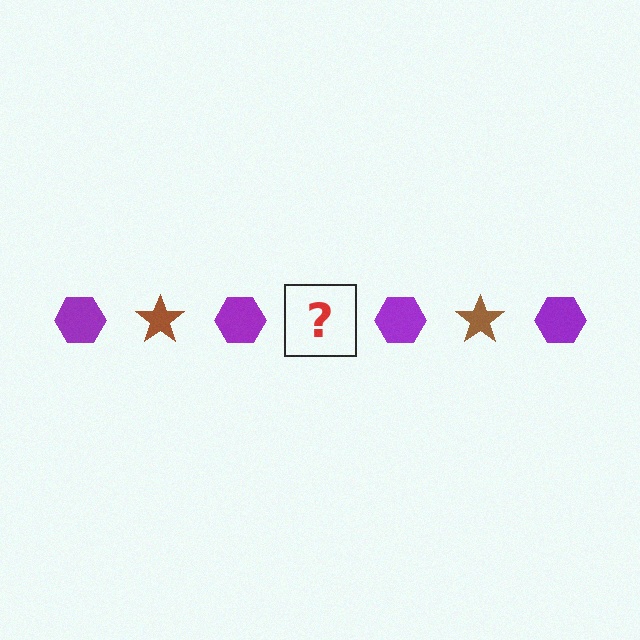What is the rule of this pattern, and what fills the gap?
The rule is that the pattern alternates between purple hexagon and brown star. The gap should be filled with a brown star.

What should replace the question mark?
The question mark should be replaced with a brown star.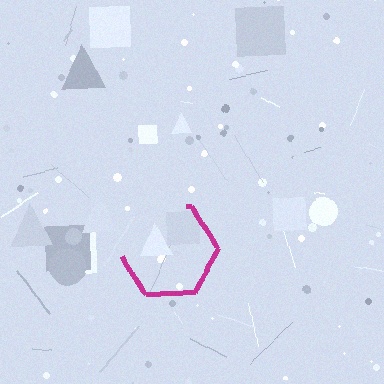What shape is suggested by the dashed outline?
The dashed outline suggests a hexagon.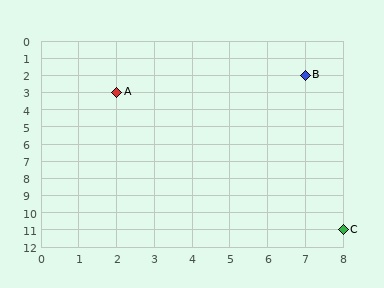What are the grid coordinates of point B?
Point B is at grid coordinates (7, 2).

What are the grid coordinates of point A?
Point A is at grid coordinates (2, 3).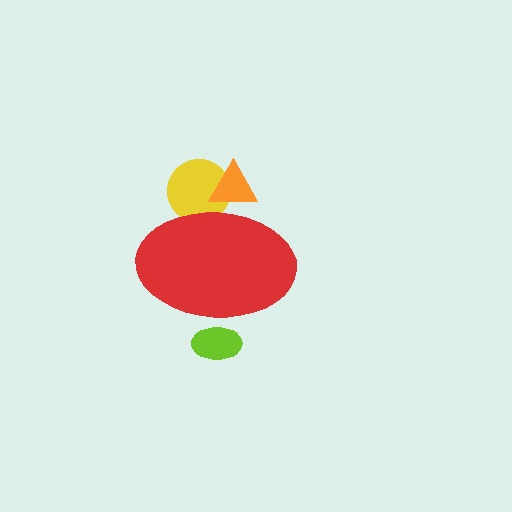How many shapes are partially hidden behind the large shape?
3 shapes are partially hidden.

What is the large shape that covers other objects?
A red ellipse.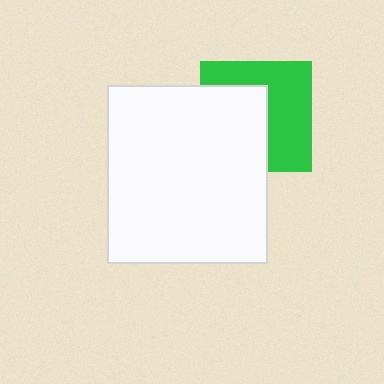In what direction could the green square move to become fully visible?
The green square could move right. That would shift it out from behind the white rectangle entirely.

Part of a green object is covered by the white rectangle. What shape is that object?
It is a square.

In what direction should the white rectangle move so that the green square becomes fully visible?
The white rectangle should move left. That is the shortest direction to clear the overlap and leave the green square fully visible.